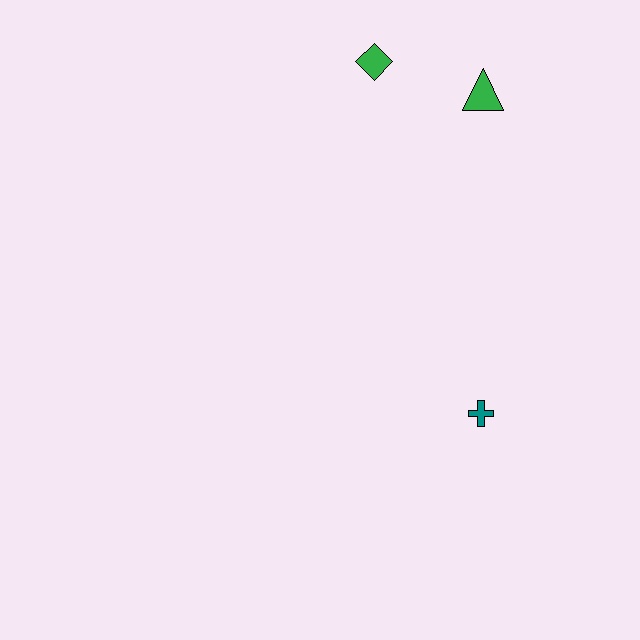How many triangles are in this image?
There is 1 triangle.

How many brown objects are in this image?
There are no brown objects.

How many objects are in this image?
There are 3 objects.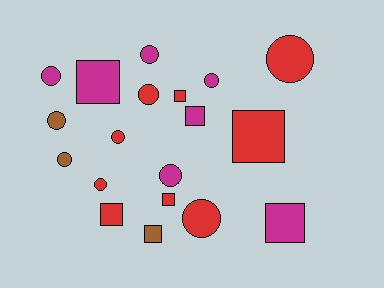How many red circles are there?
There are 5 red circles.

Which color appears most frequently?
Red, with 9 objects.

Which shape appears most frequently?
Circle, with 11 objects.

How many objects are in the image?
There are 19 objects.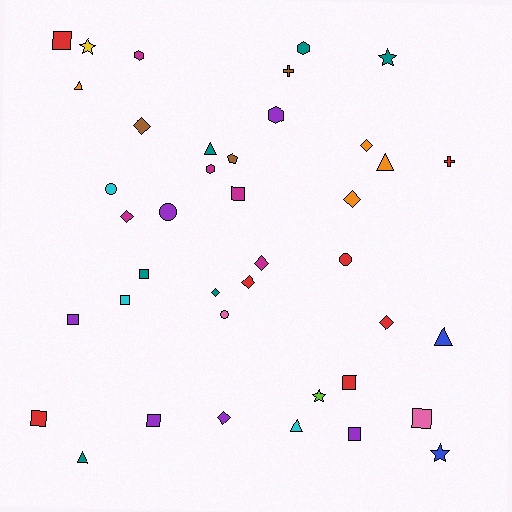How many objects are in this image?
There are 40 objects.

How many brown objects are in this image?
There are 3 brown objects.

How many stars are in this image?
There are 4 stars.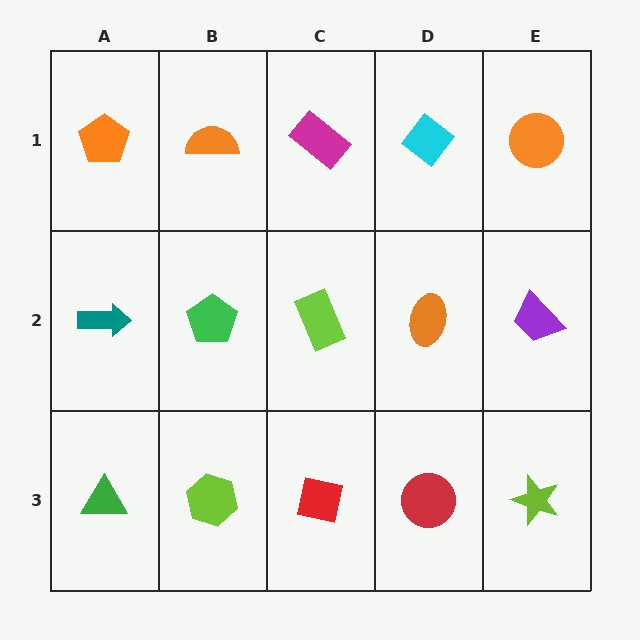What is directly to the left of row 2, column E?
An orange ellipse.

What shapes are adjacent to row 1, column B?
A green pentagon (row 2, column B), an orange pentagon (row 1, column A), a magenta rectangle (row 1, column C).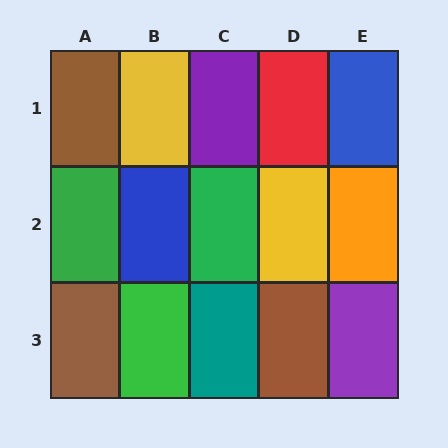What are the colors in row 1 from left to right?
Brown, yellow, purple, red, blue.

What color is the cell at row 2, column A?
Green.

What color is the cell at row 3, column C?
Teal.